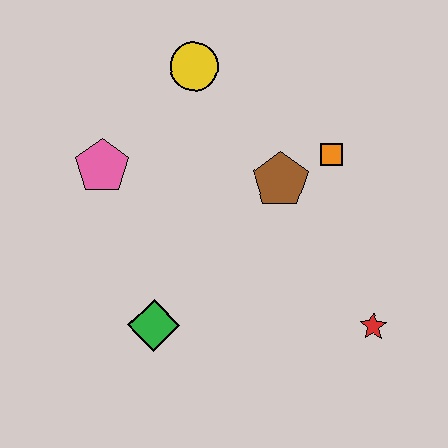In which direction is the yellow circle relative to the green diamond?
The yellow circle is above the green diamond.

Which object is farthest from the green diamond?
The yellow circle is farthest from the green diamond.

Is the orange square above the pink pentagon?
Yes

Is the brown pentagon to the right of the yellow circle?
Yes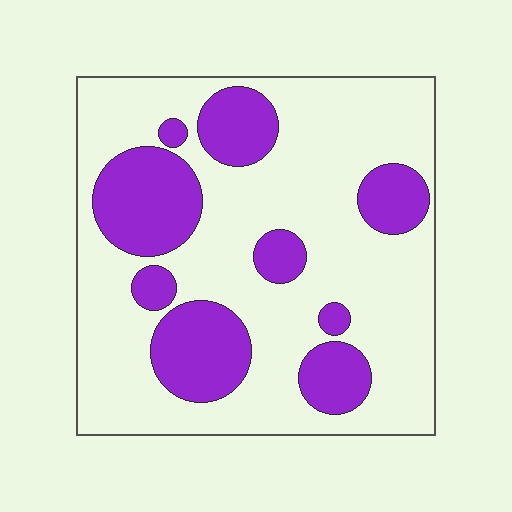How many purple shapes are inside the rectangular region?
9.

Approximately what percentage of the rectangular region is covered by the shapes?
Approximately 30%.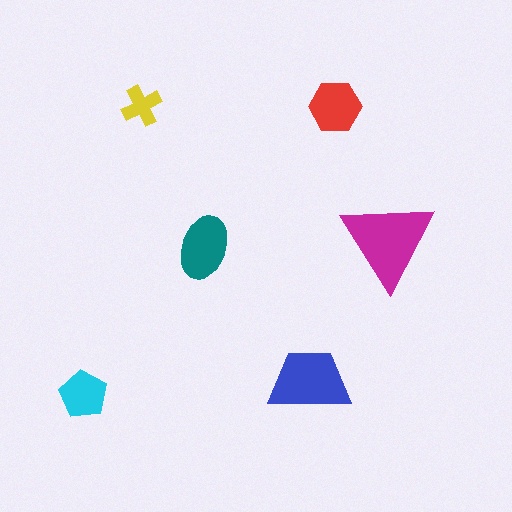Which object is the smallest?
The yellow cross.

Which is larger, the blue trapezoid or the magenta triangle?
The magenta triangle.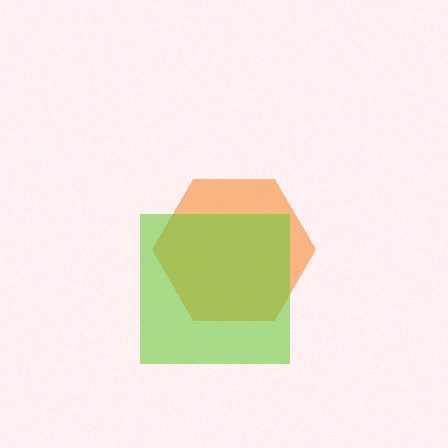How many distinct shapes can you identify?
There are 2 distinct shapes: an orange hexagon, a lime square.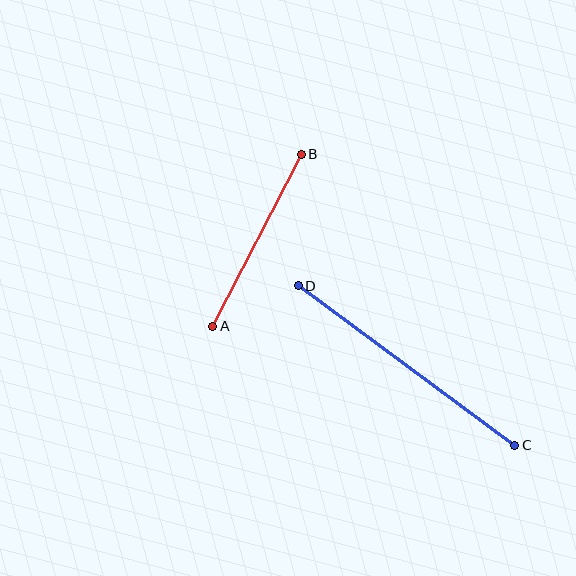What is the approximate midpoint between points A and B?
The midpoint is at approximately (257, 240) pixels.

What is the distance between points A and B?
The distance is approximately 194 pixels.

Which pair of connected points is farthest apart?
Points C and D are farthest apart.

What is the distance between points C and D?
The distance is approximately 269 pixels.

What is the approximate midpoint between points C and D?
The midpoint is at approximately (406, 365) pixels.